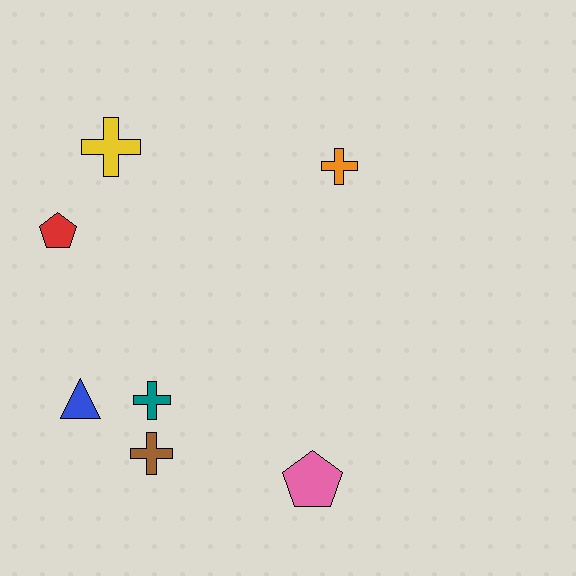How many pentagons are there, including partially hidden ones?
There are 2 pentagons.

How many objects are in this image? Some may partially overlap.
There are 7 objects.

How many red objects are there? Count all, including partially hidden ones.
There is 1 red object.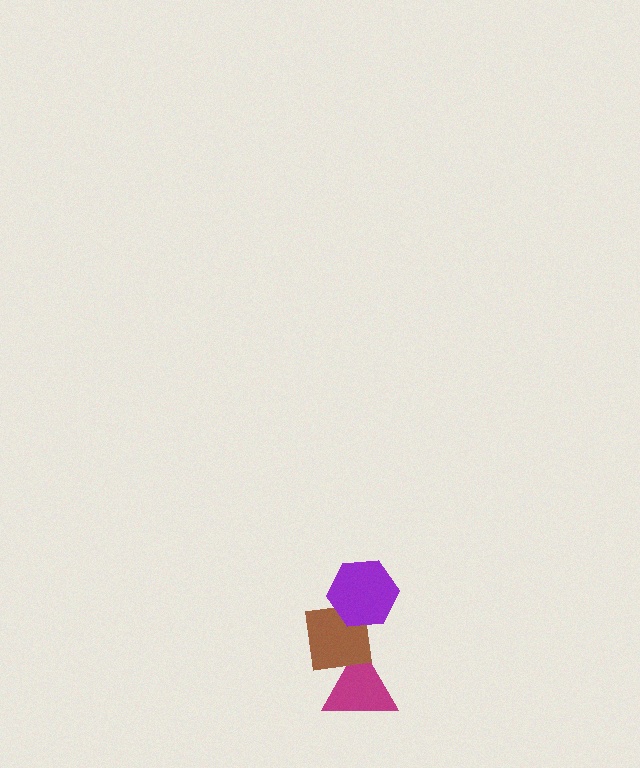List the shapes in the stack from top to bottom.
From top to bottom: the purple hexagon, the brown square, the magenta triangle.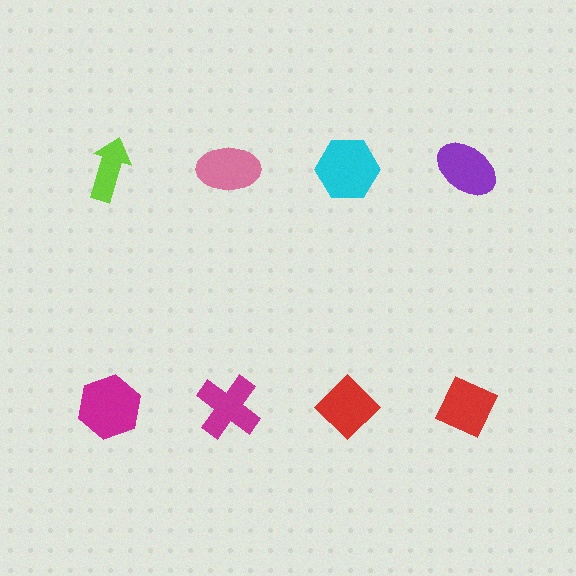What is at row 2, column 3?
A red diamond.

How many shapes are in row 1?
4 shapes.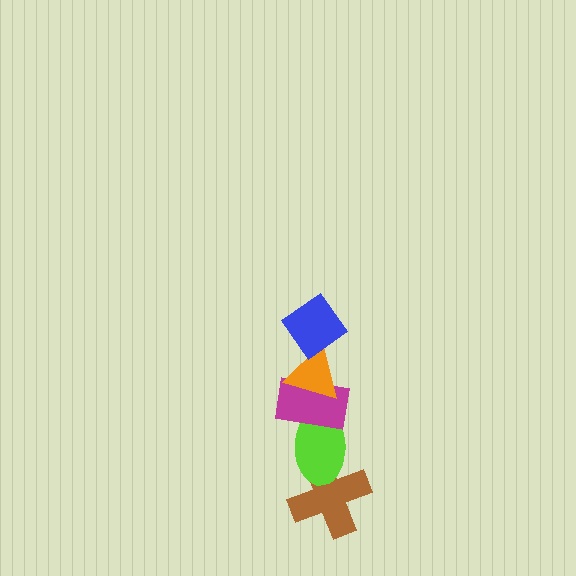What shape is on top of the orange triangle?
The blue diamond is on top of the orange triangle.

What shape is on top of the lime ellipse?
The magenta rectangle is on top of the lime ellipse.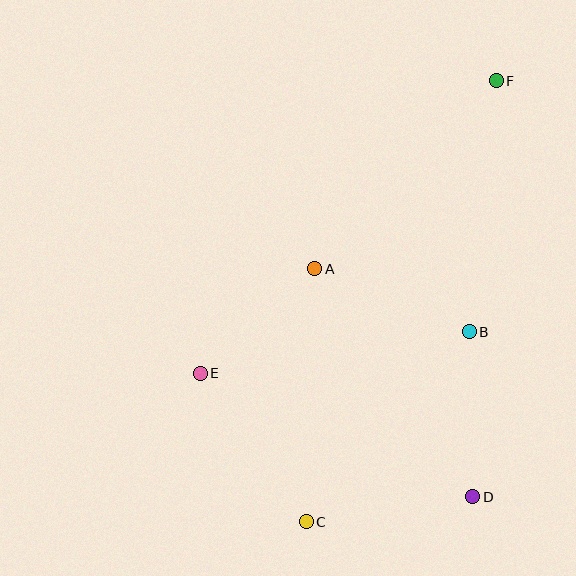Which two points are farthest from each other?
Points C and F are farthest from each other.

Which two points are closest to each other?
Points A and E are closest to each other.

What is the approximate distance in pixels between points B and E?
The distance between B and E is approximately 272 pixels.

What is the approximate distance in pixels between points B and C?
The distance between B and C is approximately 250 pixels.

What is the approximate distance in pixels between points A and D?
The distance between A and D is approximately 277 pixels.